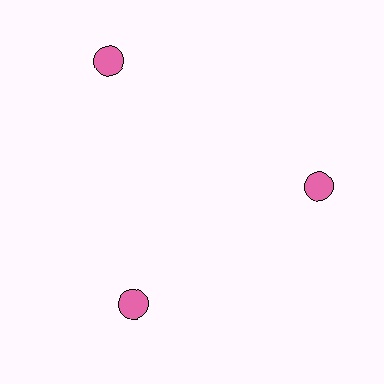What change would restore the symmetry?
The symmetry would be restored by moving it inward, back onto the ring so that all 3 circles sit at equal angles and equal distance from the center.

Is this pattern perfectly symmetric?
No. The 3 pink circles are arranged in a ring, but one element near the 11 o'clock position is pushed outward from the center, breaking the 3-fold rotational symmetry.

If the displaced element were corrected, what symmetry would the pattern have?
It would have 3-fold rotational symmetry — the pattern would map onto itself every 120 degrees.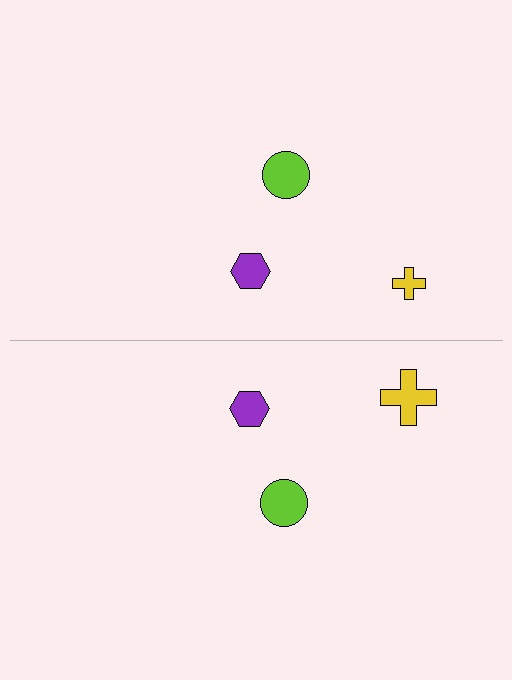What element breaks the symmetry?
The yellow cross on the bottom side has a different size than its mirror counterpart.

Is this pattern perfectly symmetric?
No, the pattern is not perfectly symmetric. The yellow cross on the bottom side has a different size than its mirror counterpart.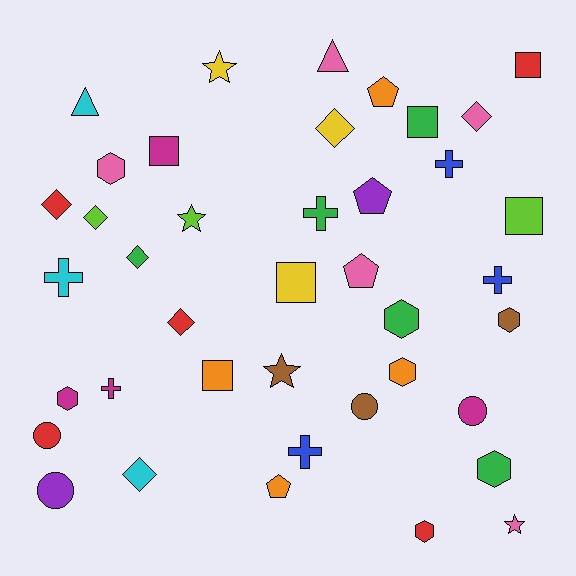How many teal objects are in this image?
There are no teal objects.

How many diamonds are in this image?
There are 7 diamonds.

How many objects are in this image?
There are 40 objects.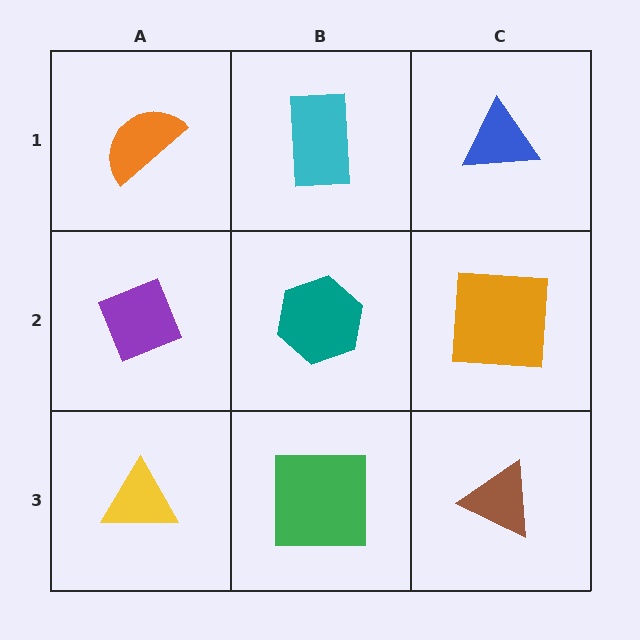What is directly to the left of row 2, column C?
A teal hexagon.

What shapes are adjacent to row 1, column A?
A purple diamond (row 2, column A), a cyan rectangle (row 1, column B).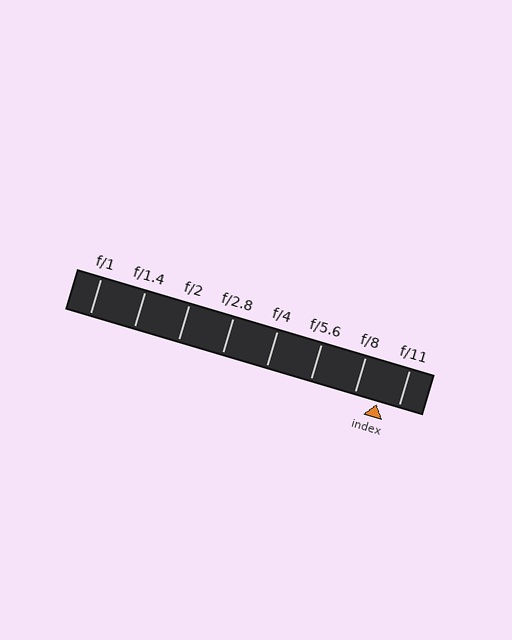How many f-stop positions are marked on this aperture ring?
There are 8 f-stop positions marked.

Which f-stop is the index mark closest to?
The index mark is closest to f/11.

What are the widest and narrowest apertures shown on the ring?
The widest aperture shown is f/1 and the narrowest is f/11.